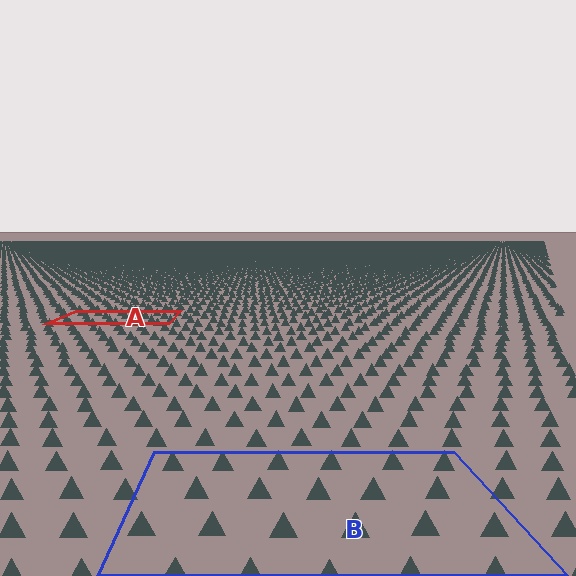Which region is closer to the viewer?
Region B is closer. The texture elements there are larger and more spread out.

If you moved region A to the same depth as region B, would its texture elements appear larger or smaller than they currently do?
They would appear larger. At a closer depth, the same texture elements are projected at a bigger on-screen size.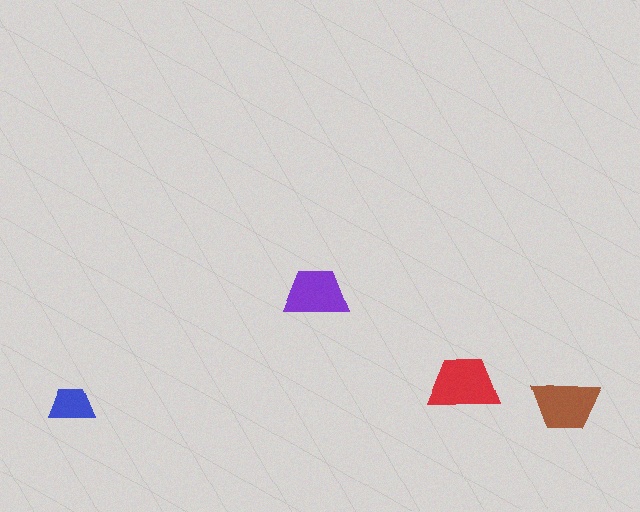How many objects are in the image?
There are 4 objects in the image.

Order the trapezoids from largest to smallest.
the red one, the brown one, the purple one, the blue one.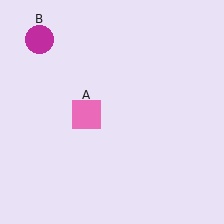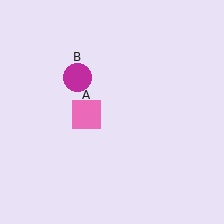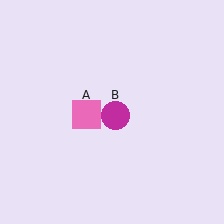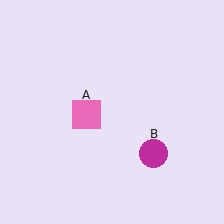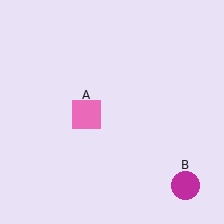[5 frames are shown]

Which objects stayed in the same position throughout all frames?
Pink square (object A) remained stationary.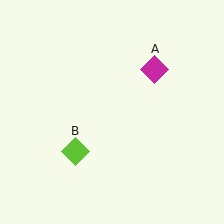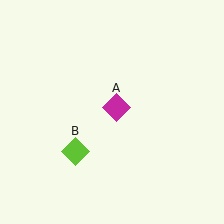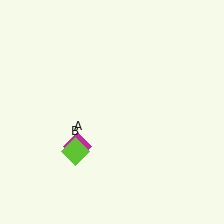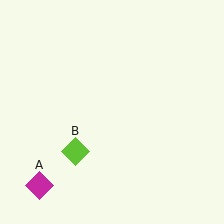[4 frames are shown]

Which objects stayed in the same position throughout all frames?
Lime diamond (object B) remained stationary.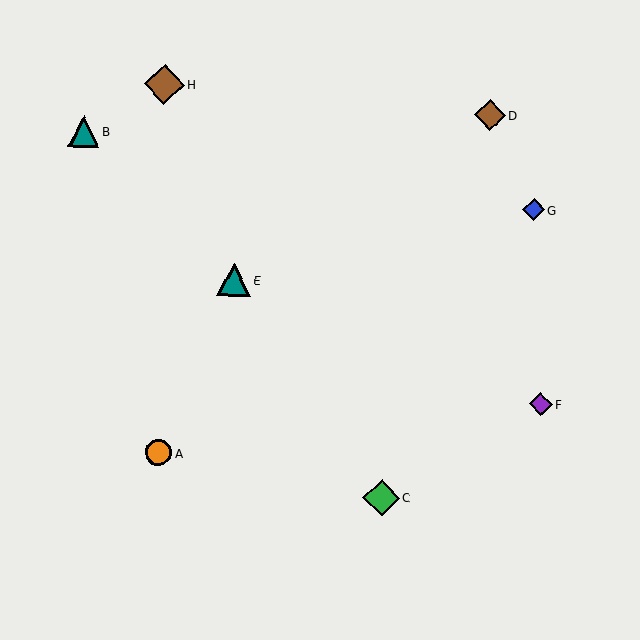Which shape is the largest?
The brown diamond (labeled H) is the largest.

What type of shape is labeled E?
Shape E is a teal triangle.